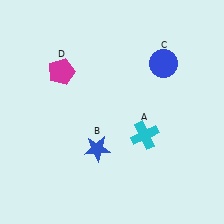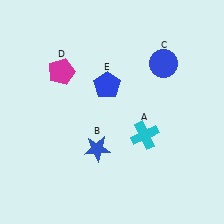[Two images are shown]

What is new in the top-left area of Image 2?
A blue pentagon (E) was added in the top-left area of Image 2.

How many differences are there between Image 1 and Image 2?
There is 1 difference between the two images.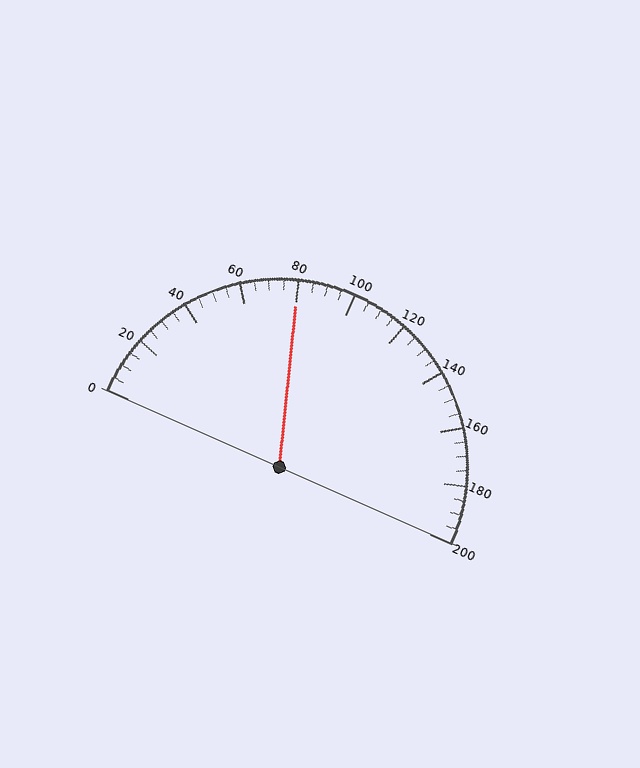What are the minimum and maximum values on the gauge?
The gauge ranges from 0 to 200.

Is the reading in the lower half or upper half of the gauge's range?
The reading is in the lower half of the range (0 to 200).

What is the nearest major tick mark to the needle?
The nearest major tick mark is 80.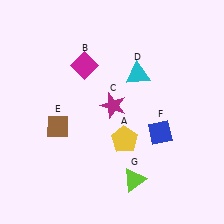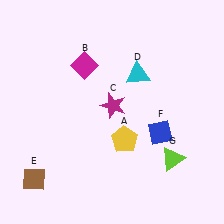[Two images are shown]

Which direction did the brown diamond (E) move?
The brown diamond (E) moved down.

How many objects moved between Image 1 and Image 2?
2 objects moved between the two images.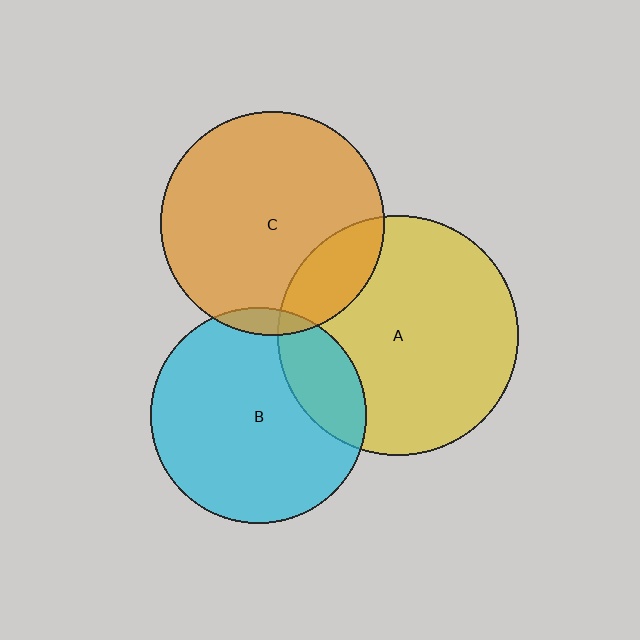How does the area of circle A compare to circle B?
Approximately 1.2 times.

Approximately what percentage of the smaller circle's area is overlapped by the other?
Approximately 5%.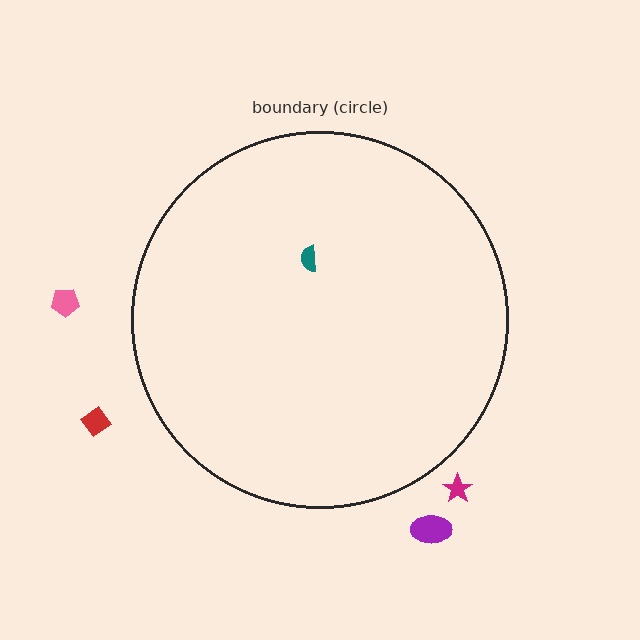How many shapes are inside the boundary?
1 inside, 4 outside.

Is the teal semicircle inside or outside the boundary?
Inside.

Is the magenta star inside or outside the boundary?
Outside.